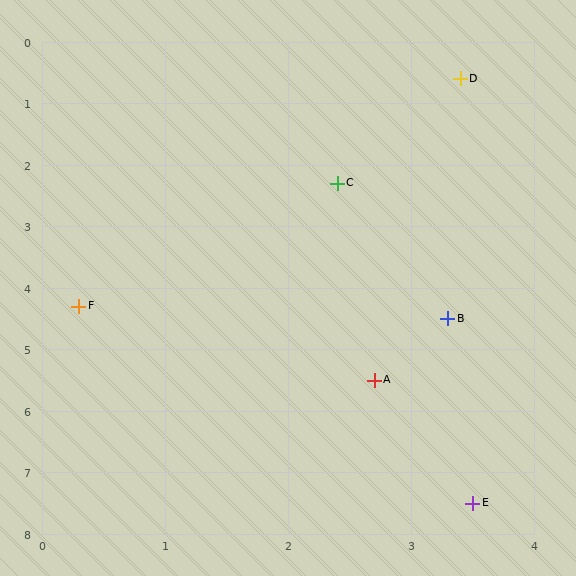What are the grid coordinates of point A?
Point A is at approximately (2.7, 5.5).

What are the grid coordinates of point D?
Point D is at approximately (3.4, 0.6).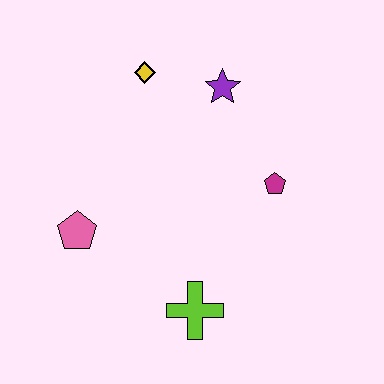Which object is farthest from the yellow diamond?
The lime cross is farthest from the yellow diamond.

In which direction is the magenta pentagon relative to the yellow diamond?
The magenta pentagon is to the right of the yellow diamond.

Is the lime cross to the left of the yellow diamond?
No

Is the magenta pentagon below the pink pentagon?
No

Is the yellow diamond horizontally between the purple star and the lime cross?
No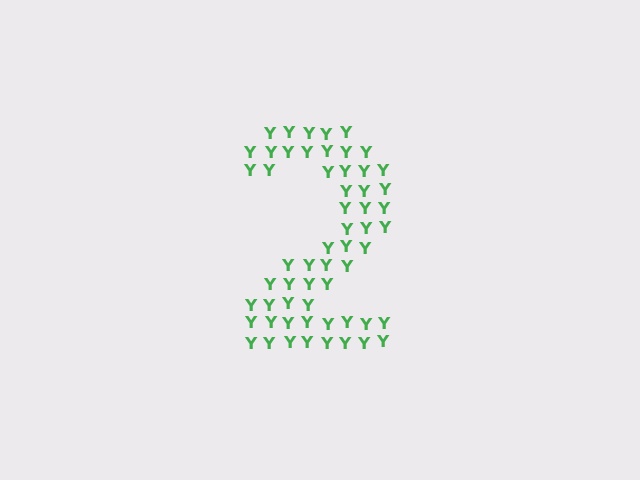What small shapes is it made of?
It is made of small letter Y's.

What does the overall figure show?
The overall figure shows the digit 2.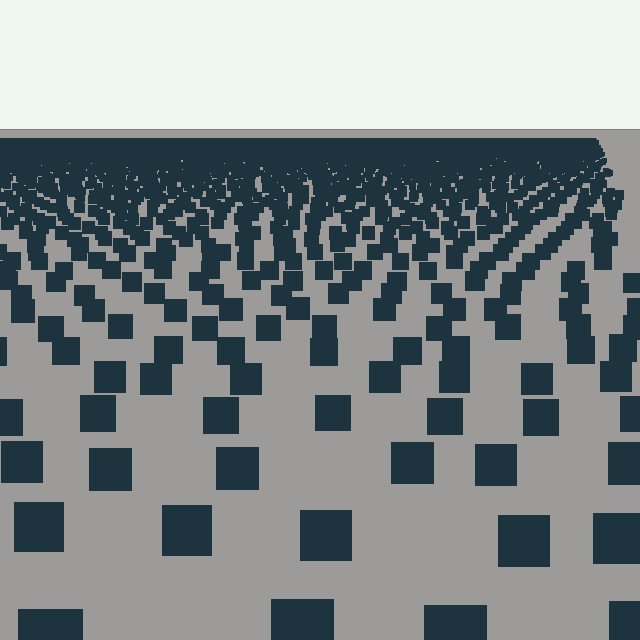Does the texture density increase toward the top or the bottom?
Density increases toward the top.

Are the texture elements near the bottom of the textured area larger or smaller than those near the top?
Larger. Near the bottom, elements are closer to the viewer and appear at a bigger on-screen size.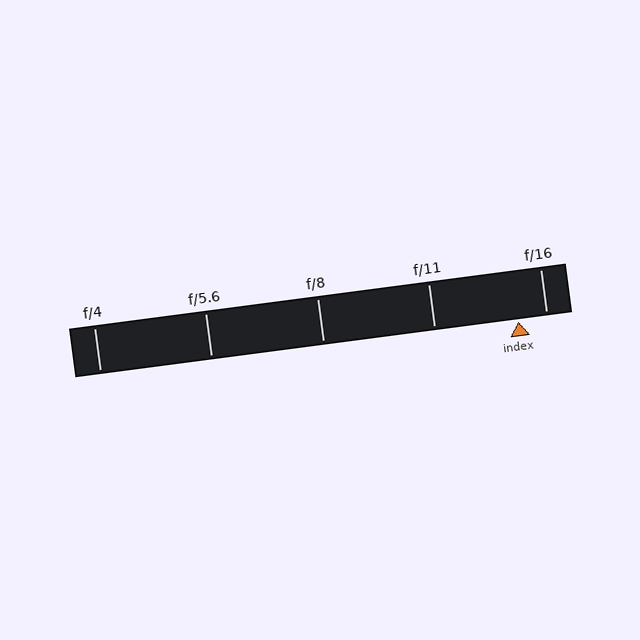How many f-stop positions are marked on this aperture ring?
There are 5 f-stop positions marked.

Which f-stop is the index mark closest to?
The index mark is closest to f/16.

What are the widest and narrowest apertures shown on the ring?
The widest aperture shown is f/4 and the narrowest is f/16.